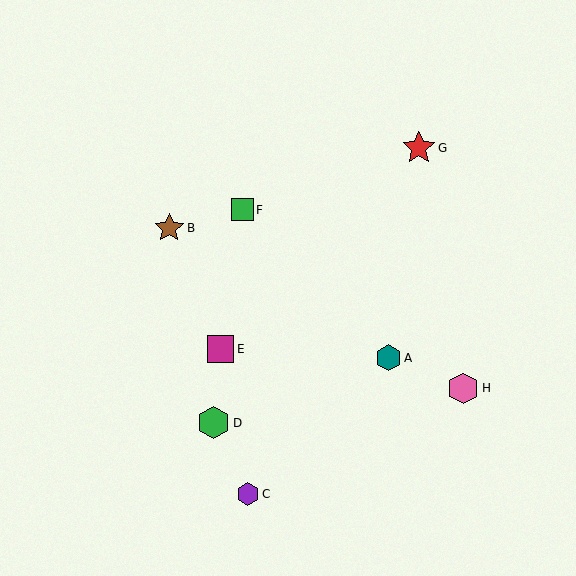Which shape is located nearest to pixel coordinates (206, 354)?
The magenta square (labeled E) at (221, 349) is nearest to that location.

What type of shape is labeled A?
Shape A is a teal hexagon.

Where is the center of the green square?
The center of the green square is at (242, 210).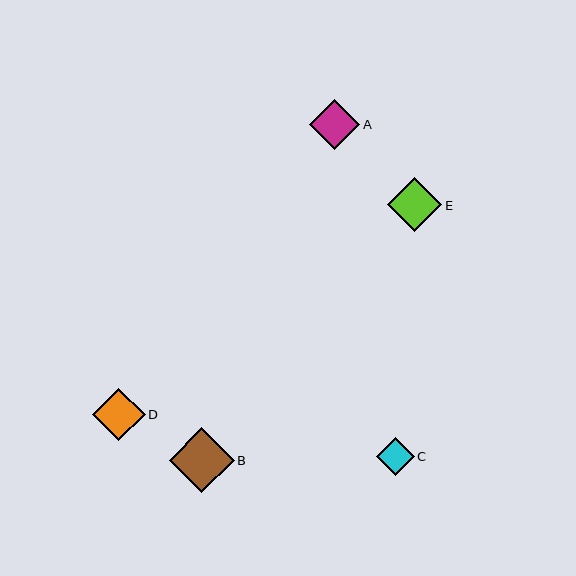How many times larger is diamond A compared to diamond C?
Diamond A is approximately 1.3 times the size of diamond C.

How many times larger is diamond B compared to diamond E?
Diamond B is approximately 1.2 times the size of diamond E.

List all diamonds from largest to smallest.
From largest to smallest: B, E, D, A, C.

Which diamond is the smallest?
Diamond C is the smallest with a size of approximately 38 pixels.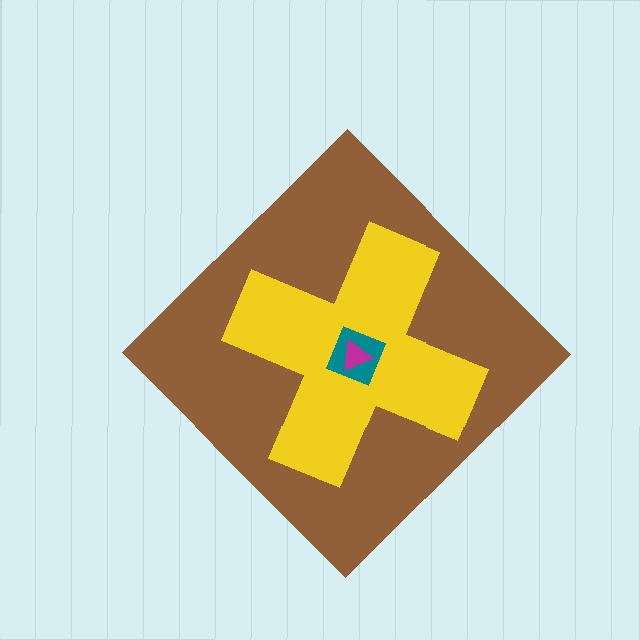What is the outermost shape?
The brown diamond.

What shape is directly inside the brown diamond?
The yellow cross.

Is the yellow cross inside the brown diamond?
Yes.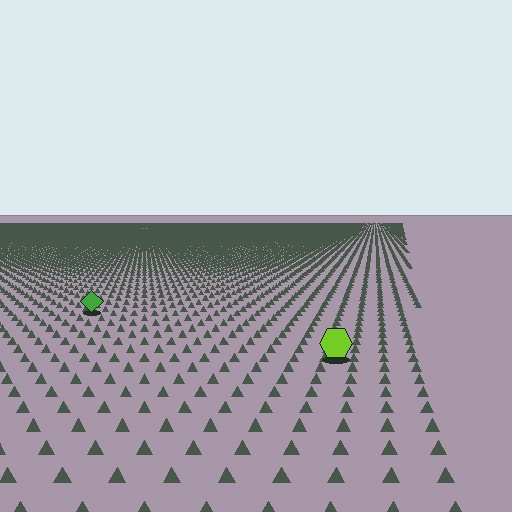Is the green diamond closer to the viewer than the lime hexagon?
No. The lime hexagon is closer — you can tell from the texture gradient: the ground texture is coarser near it.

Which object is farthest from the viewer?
The green diamond is farthest from the viewer. It appears smaller and the ground texture around it is denser.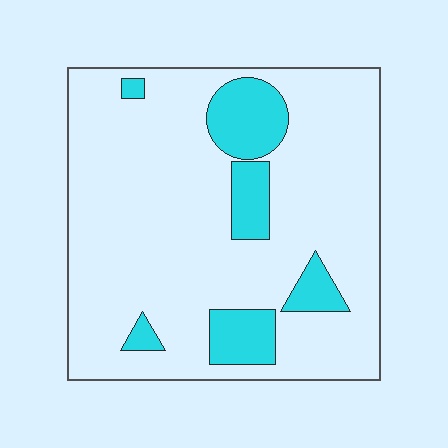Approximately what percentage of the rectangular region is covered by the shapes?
Approximately 15%.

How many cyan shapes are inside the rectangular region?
6.